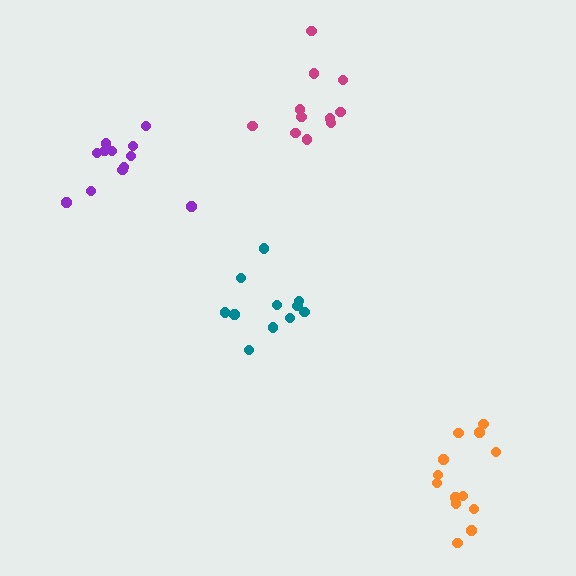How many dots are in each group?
Group 1: 12 dots, Group 2: 11 dots, Group 3: 11 dots, Group 4: 13 dots (47 total).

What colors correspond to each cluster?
The clusters are colored: purple, magenta, teal, orange.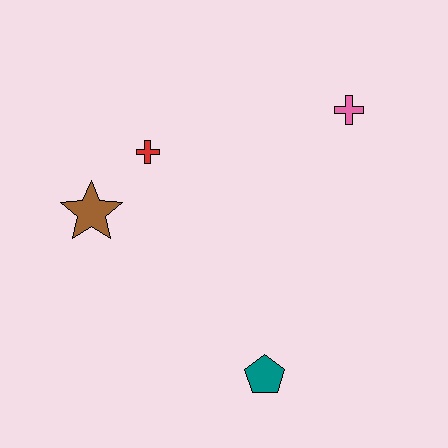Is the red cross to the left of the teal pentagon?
Yes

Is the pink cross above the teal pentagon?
Yes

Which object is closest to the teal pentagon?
The brown star is closest to the teal pentagon.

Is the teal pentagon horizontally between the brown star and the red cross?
No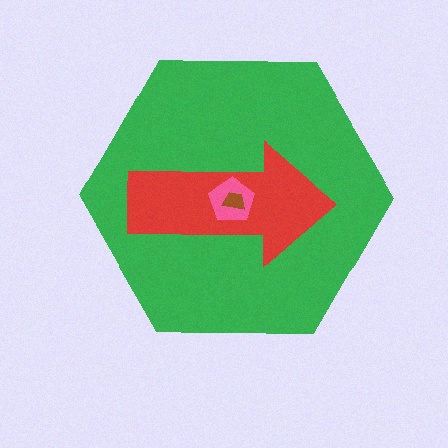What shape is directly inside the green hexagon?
The red arrow.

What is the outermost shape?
The green hexagon.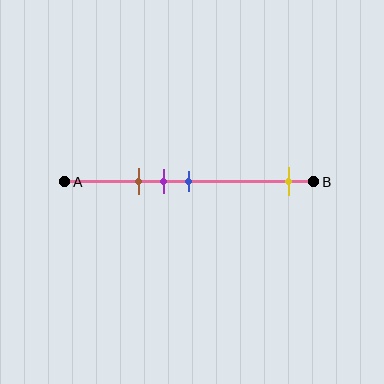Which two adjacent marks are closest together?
The purple and blue marks are the closest adjacent pair.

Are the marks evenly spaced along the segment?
No, the marks are not evenly spaced.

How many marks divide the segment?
There are 4 marks dividing the segment.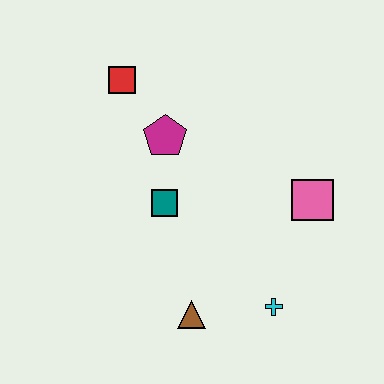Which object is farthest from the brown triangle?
The red square is farthest from the brown triangle.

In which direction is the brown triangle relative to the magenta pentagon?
The brown triangle is below the magenta pentagon.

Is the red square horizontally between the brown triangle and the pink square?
No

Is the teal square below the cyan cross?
No